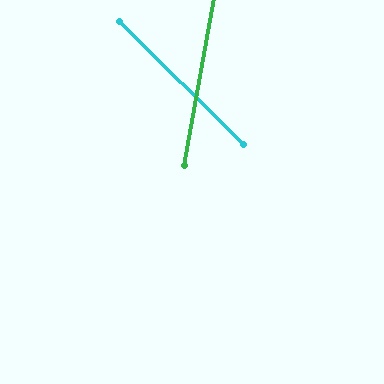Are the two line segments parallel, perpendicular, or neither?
Neither parallel nor perpendicular — they differ by about 56°.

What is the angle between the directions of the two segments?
Approximately 56 degrees.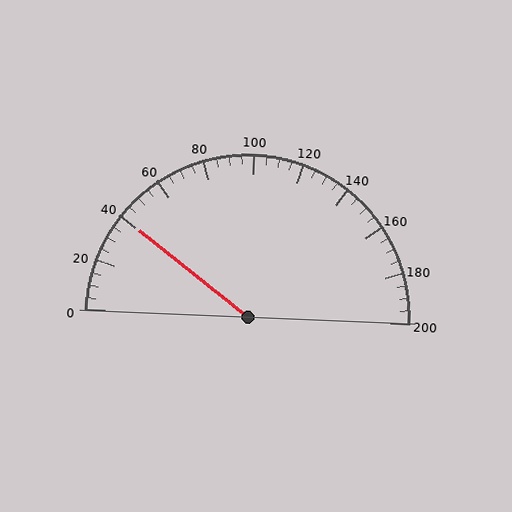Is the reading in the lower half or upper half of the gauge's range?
The reading is in the lower half of the range (0 to 200).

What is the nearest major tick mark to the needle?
The nearest major tick mark is 40.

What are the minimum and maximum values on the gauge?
The gauge ranges from 0 to 200.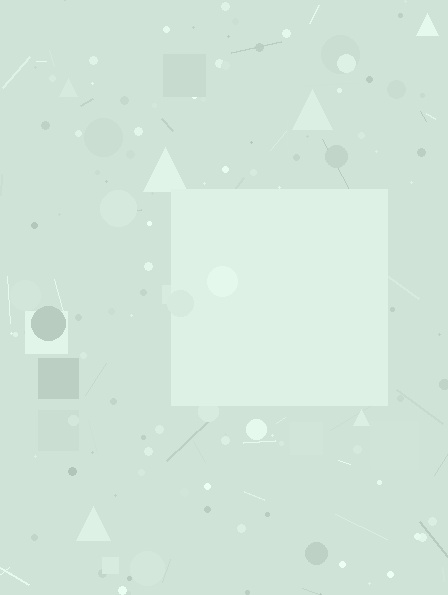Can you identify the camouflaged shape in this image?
The camouflaged shape is a square.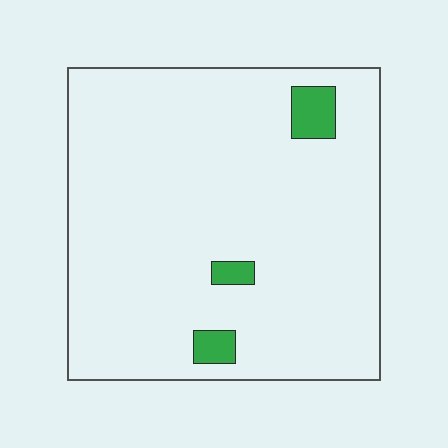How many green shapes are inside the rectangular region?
3.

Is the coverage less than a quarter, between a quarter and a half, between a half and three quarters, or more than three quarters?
Less than a quarter.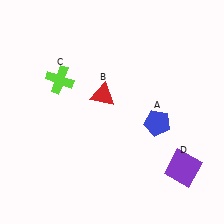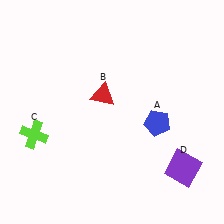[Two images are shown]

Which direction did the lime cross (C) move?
The lime cross (C) moved down.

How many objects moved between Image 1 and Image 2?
1 object moved between the two images.